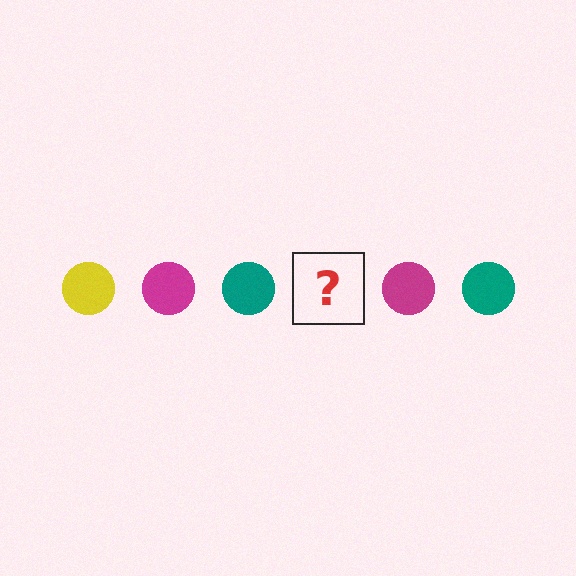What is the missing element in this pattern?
The missing element is a yellow circle.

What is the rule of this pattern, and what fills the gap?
The rule is that the pattern cycles through yellow, magenta, teal circles. The gap should be filled with a yellow circle.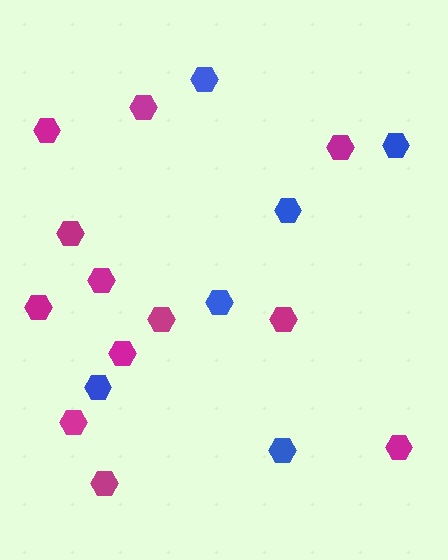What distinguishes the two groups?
There are 2 groups: one group of blue hexagons (6) and one group of magenta hexagons (12).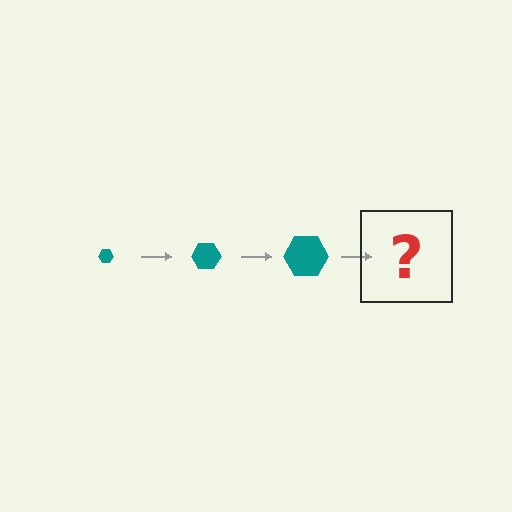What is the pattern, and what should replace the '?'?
The pattern is that the hexagon gets progressively larger each step. The '?' should be a teal hexagon, larger than the previous one.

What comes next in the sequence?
The next element should be a teal hexagon, larger than the previous one.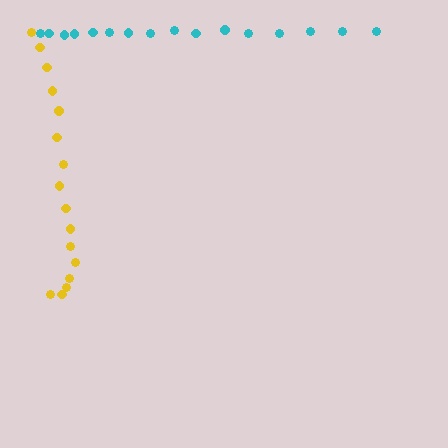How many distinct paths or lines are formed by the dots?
There are 2 distinct paths.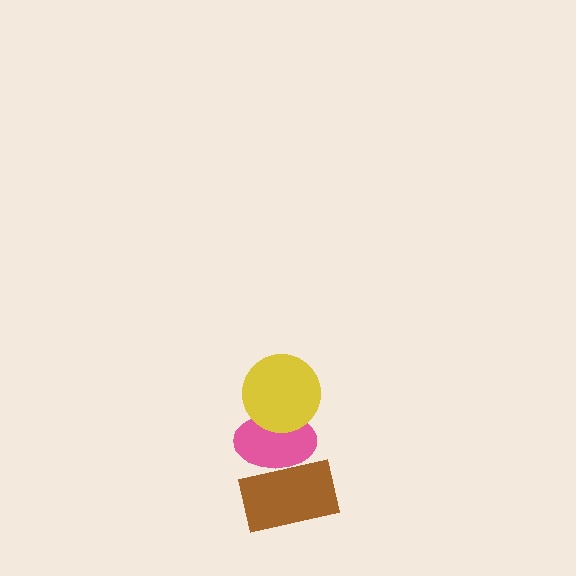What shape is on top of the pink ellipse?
The yellow circle is on top of the pink ellipse.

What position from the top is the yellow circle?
The yellow circle is 1st from the top.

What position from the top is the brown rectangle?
The brown rectangle is 3rd from the top.